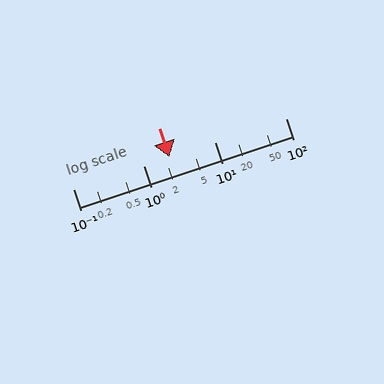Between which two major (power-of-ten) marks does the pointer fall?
The pointer is between 1 and 10.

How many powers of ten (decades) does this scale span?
The scale spans 3 decades, from 0.1 to 100.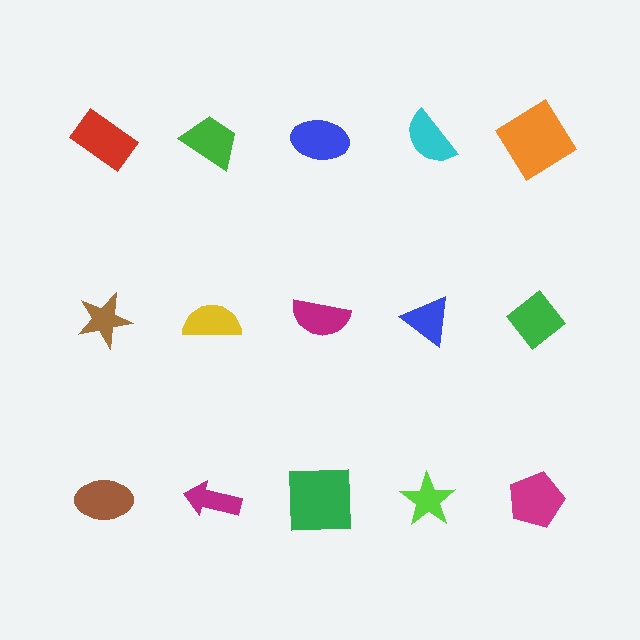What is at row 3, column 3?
A green square.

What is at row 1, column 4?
A cyan semicircle.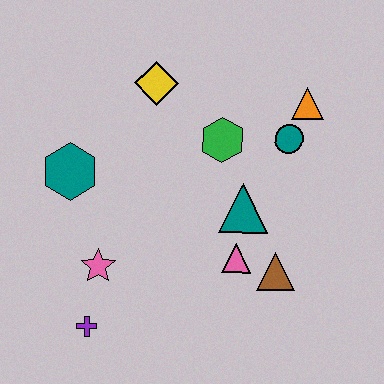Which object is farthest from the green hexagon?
The purple cross is farthest from the green hexagon.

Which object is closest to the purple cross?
The pink star is closest to the purple cross.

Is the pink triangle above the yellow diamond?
No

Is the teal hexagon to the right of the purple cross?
No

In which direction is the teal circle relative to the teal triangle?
The teal circle is above the teal triangle.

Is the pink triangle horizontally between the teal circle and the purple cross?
Yes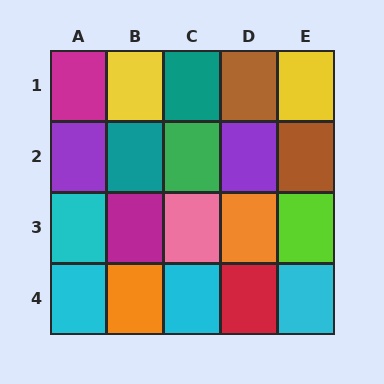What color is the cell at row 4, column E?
Cyan.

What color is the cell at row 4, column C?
Cyan.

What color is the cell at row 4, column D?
Red.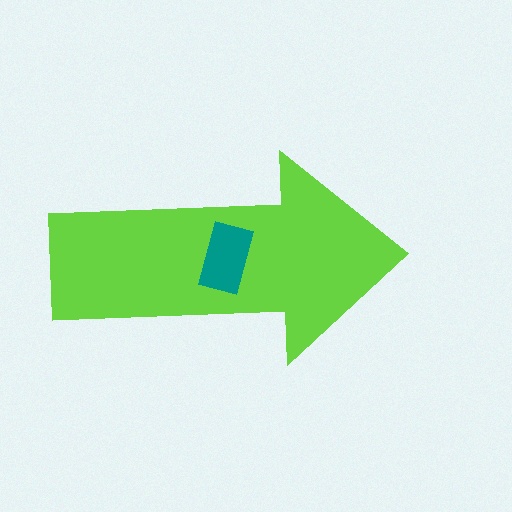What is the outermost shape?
The lime arrow.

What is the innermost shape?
The teal rectangle.